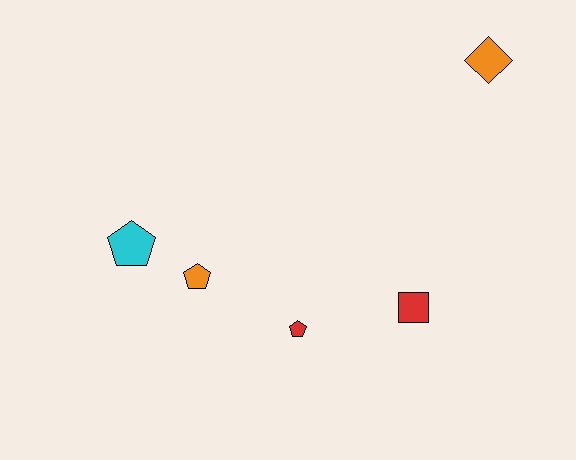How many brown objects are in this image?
There are no brown objects.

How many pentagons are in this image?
There are 3 pentagons.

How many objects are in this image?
There are 5 objects.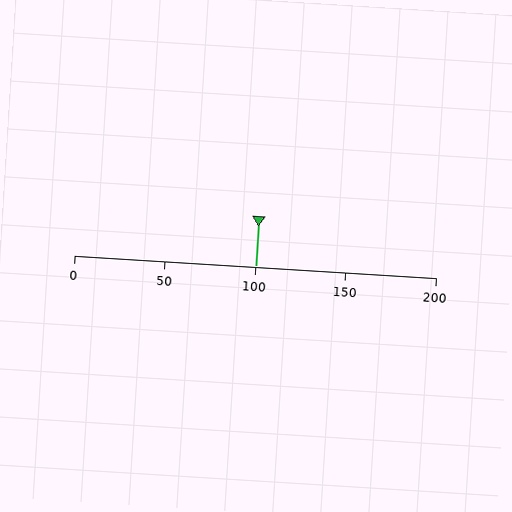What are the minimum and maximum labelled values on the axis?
The axis runs from 0 to 200.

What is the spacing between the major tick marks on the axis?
The major ticks are spaced 50 apart.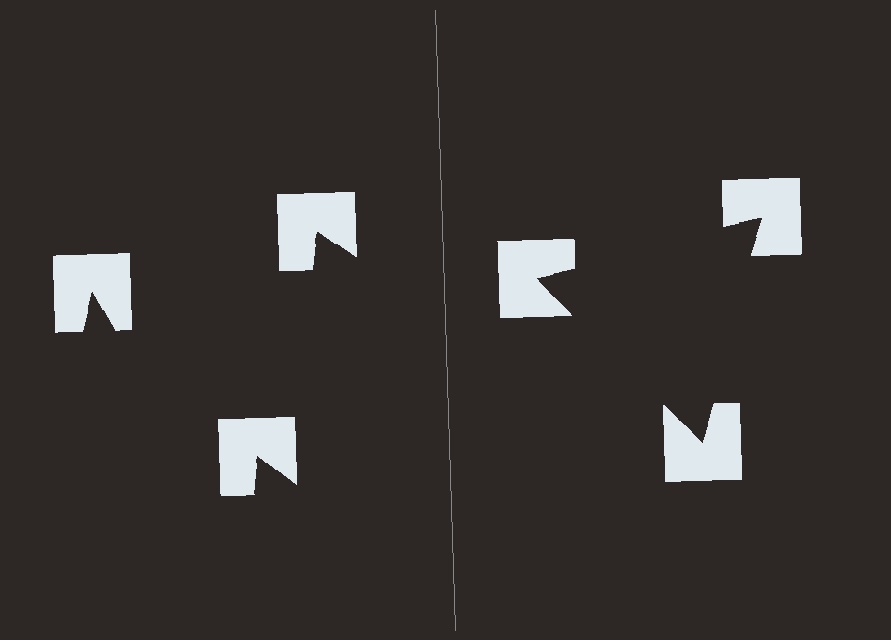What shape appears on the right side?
An illusory triangle.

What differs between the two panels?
The notched squares are positioned identically on both sides; only the wedge orientations differ. On the right they align to a triangle; on the left they are misaligned.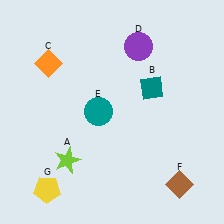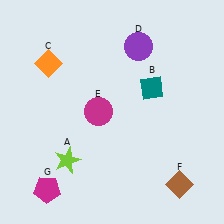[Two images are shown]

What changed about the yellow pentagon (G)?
In Image 1, G is yellow. In Image 2, it changed to magenta.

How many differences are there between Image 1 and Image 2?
There are 2 differences between the two images.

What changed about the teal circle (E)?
In Image 1, E is teal. In Image 2, it changed to magenta.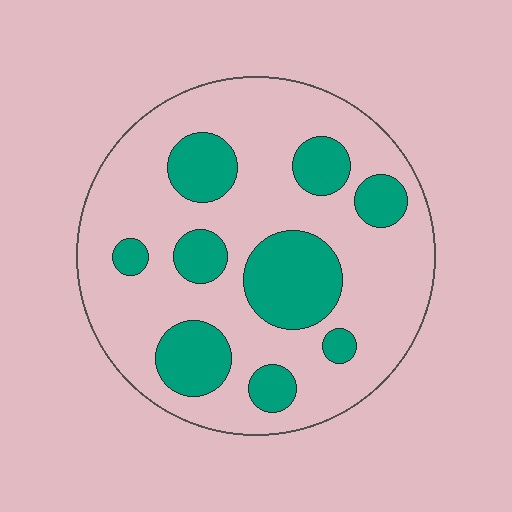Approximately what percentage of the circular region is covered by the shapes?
Approximately 25%.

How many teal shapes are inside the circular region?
9.